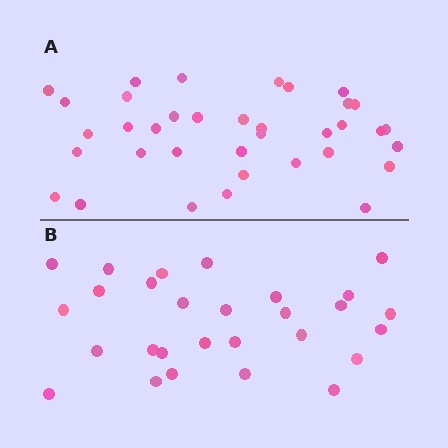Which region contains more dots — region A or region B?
Region A (the top region) has more dots.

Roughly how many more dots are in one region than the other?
Region A has roughly 8 or so more dots than region B.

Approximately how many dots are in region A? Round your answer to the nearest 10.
About 40 dots. (The exact count is 36, which rounds to 40.)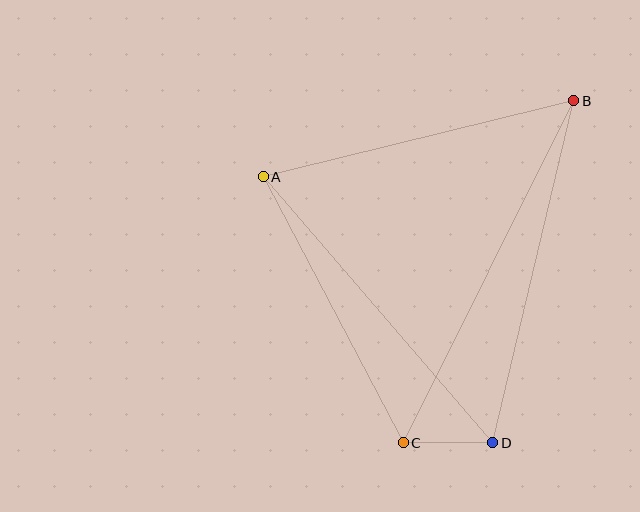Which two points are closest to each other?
Points C and D are closest to each other.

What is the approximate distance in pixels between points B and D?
The distance between B and D is approximately 351 pixels.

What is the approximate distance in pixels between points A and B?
The distance between A and B is approximately 320 pixels.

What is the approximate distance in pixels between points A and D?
The distance between A and D is approximately 352 pixels.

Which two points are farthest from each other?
Points B and C are farthest from each other.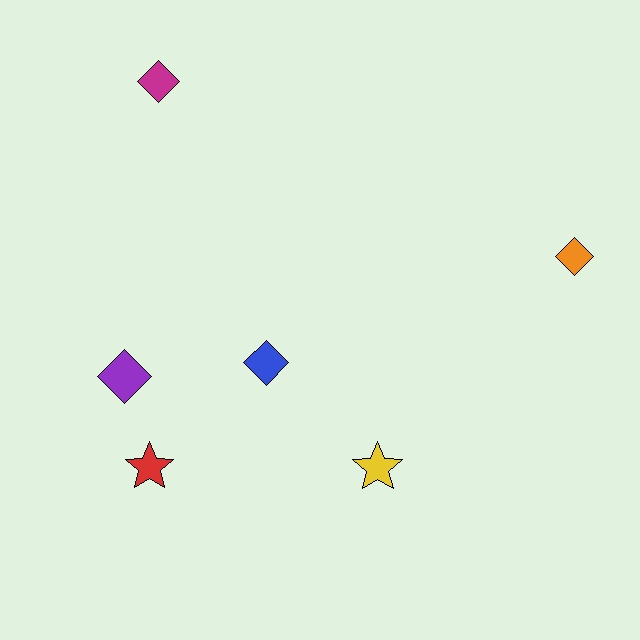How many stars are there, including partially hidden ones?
There are 2 stars.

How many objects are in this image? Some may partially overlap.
There are 6 objects.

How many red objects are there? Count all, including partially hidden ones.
There is 1 red object.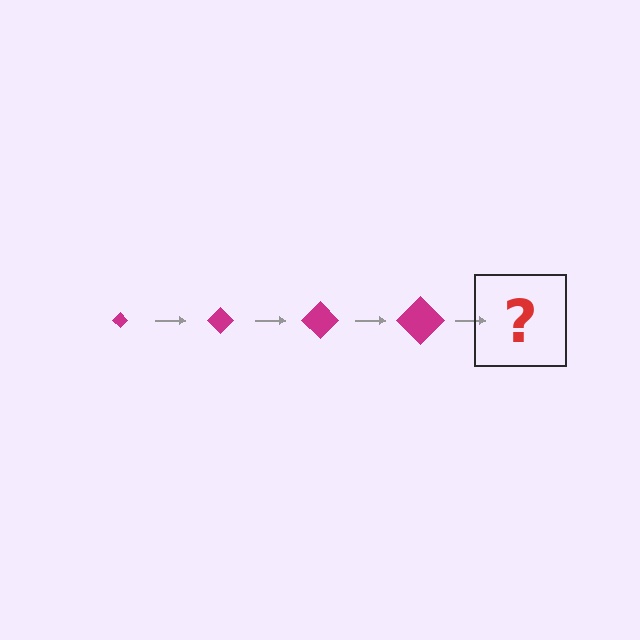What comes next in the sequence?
The next element should be a magenta diamond, larger than the previous one.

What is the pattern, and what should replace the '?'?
The pattern is that the diamond gets progressively larger each step. The '?' should be a magenta diamond, larger than the previous one.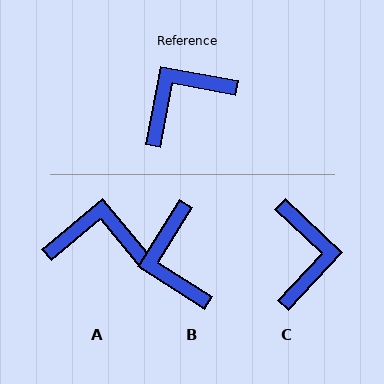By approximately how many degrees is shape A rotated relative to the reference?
Approximately 40 degrees clockwise.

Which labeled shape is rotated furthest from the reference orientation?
C, about 123 degrees away.